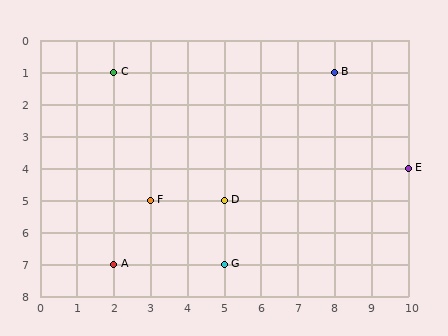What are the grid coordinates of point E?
Point E is at grid coordinates (10, 4).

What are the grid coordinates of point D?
Point D is at grid coordinates (5, 5).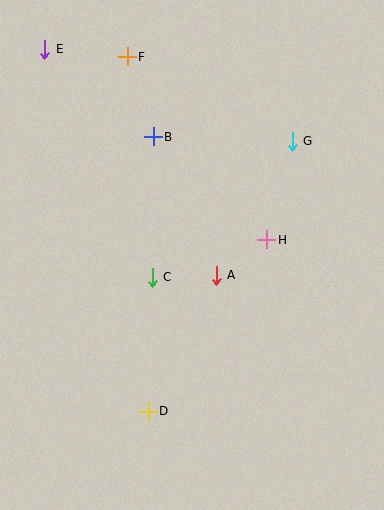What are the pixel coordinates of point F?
Point F is at (127, 57).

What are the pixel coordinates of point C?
Point C is at (152, 277).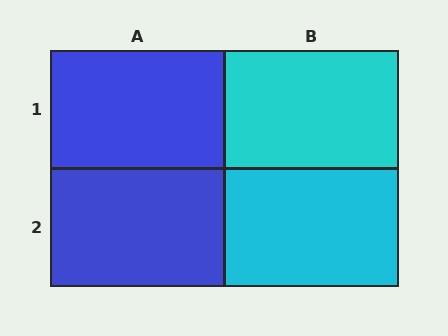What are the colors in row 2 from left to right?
Blue, cyan.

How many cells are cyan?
2 cells are cyan.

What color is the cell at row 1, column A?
Blue.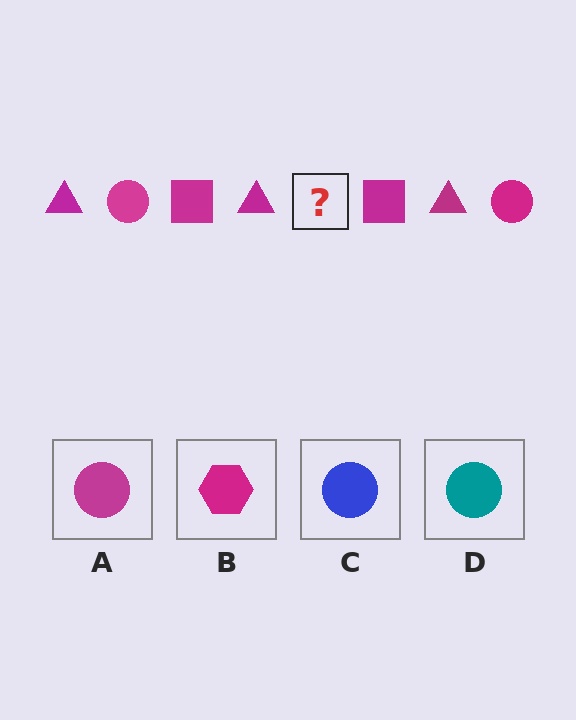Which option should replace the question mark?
Option A.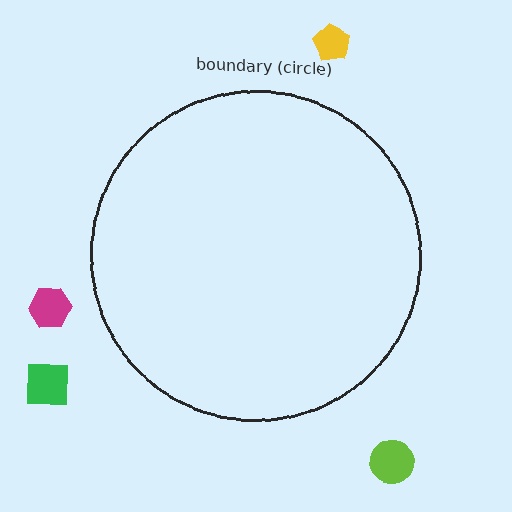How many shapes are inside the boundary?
0 inside, 4 outside.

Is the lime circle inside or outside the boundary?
Outside.